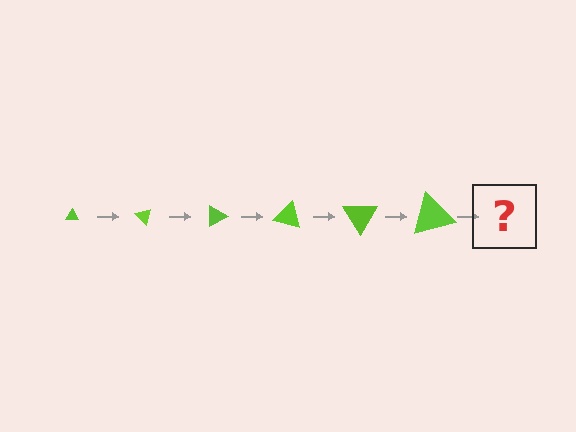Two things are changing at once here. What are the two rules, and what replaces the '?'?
The two rules are that the triangle grows larger each step and it rotates 45 degrees each step. The '?' should be a triangle, larger than the previous one and rotated 270 degrees from the start.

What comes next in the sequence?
The next element should be a triangle, larger than the previous one and rotated 270 degrees from the start.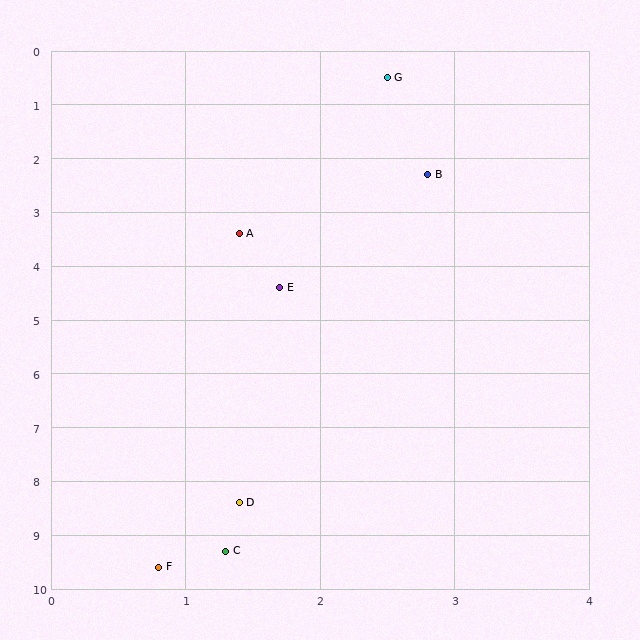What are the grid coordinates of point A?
Point A is at approximately (1.4, 3.4).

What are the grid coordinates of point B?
Point B is at approximately (2.8, 2.3).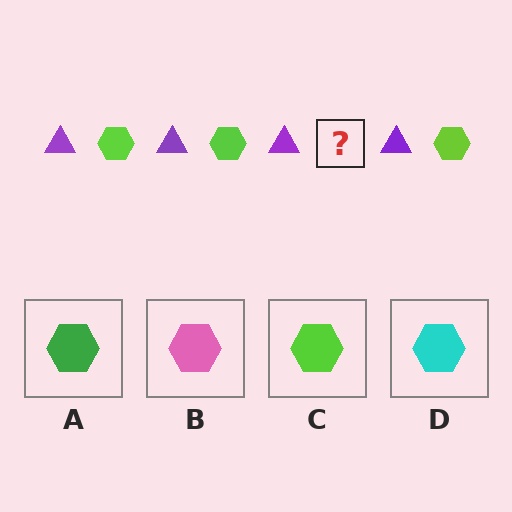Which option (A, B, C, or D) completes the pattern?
C.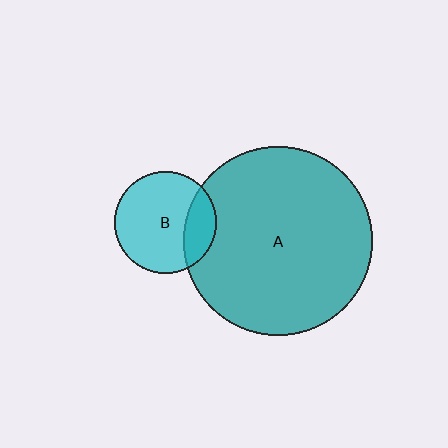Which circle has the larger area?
Circle A (teal).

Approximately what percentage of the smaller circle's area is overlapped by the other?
Approximately 20%.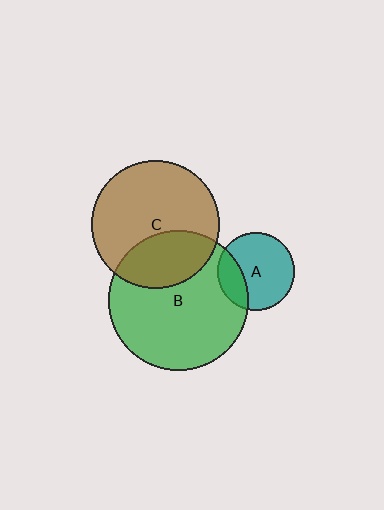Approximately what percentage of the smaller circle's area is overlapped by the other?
Approximately 25%.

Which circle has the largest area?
Circle B (green).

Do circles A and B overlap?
Yes.